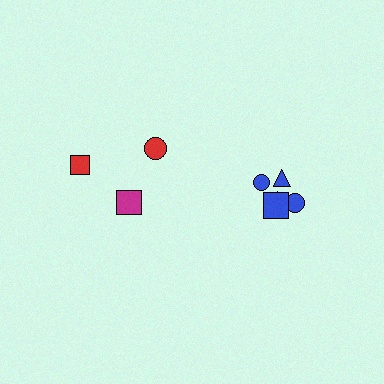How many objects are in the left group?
There are 3 objects.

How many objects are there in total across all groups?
There are 9 objects.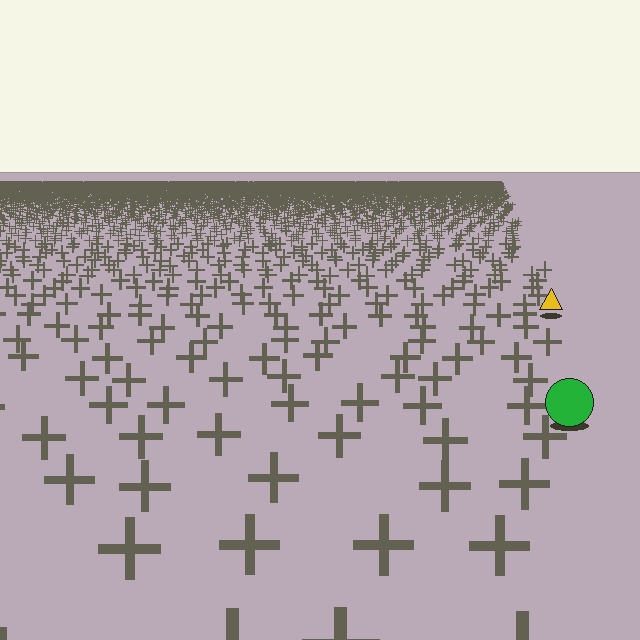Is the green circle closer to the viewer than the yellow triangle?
Yes. The green circle is closer — you can tell from the texture gradient: the ground texture is coarser near it.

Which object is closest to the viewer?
The green circle is closest. The texture marks near it are larger and more spread out.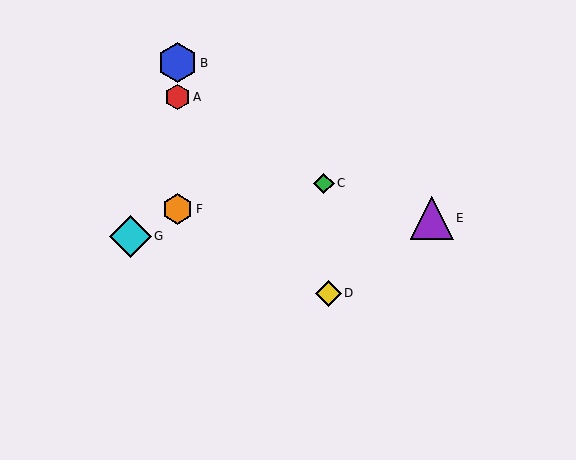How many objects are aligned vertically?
3 objects (A, B, F) are aligned vertically.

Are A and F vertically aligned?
Yes, both are at x≈178.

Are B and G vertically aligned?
No, B is at x≈178 and G is at x≈130.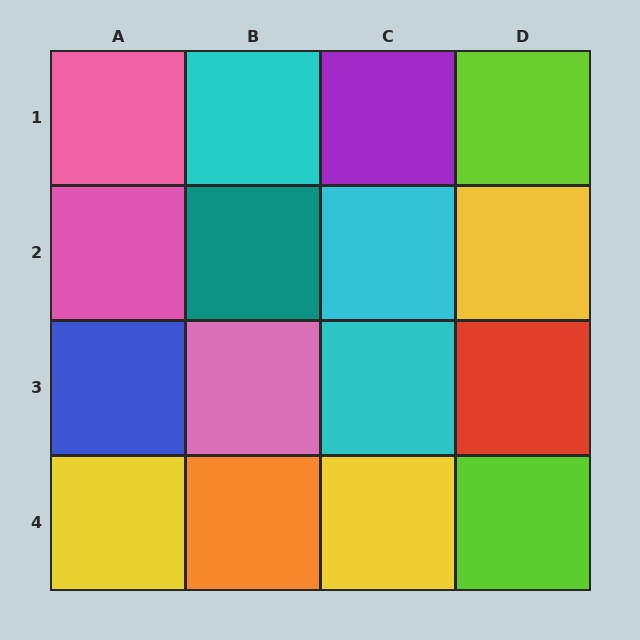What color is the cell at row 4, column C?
Yellow.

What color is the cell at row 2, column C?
Cyan.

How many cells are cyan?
3 cells are cyan.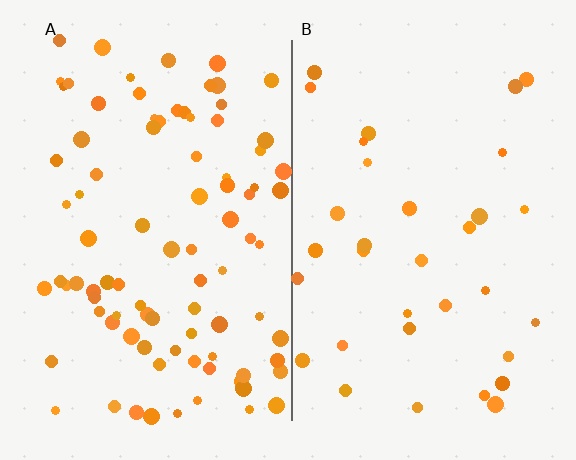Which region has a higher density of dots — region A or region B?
A (the left).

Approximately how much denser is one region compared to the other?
Approximately 2.7× — region A over region B.